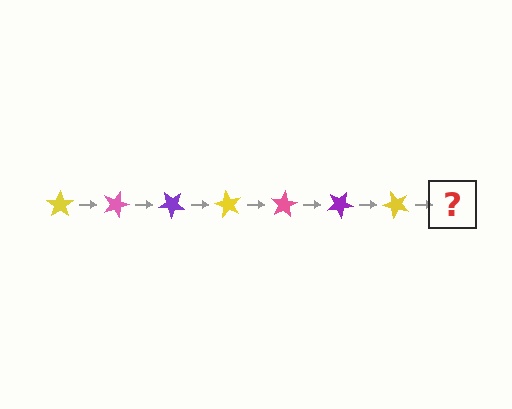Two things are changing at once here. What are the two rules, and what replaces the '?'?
The two rules are that it rotates 20 degrees each step and the color cycles through yellow, pink, and purple. The '?' should be a pink star, rotated 140 degrees from the start.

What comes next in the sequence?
The next element should be a pink star, rotated 140 degrees from the start.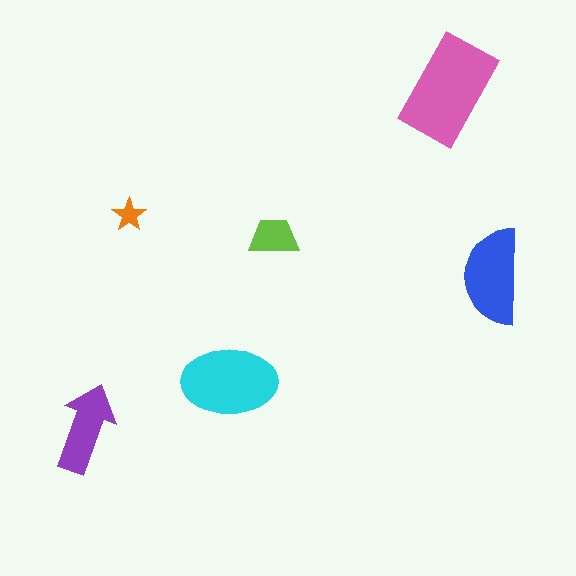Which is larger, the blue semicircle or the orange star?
The blue semicircle.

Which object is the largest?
The pink rectangle.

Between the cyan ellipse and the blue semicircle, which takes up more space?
The cyan ellipse.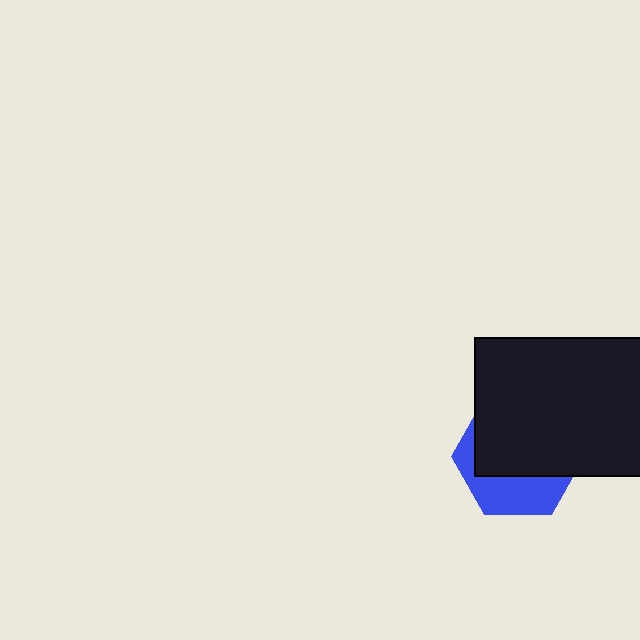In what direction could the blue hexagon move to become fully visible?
The blue hexagon could move down. That would shift it out from behind the black rectangle entirely.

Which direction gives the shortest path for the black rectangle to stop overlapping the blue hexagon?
Moving up gives the shortest separation.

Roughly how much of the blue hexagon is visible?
A small part of it is visible (roughly 35%).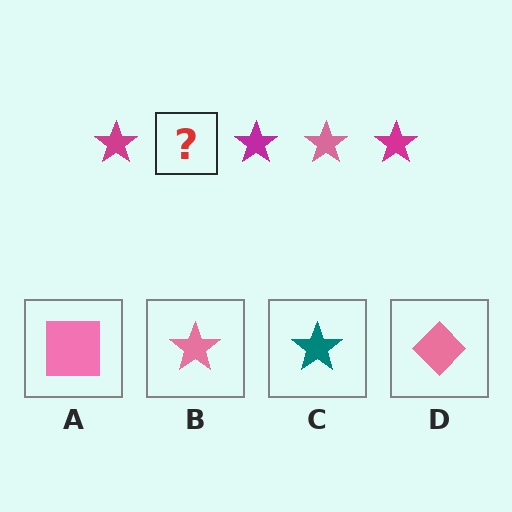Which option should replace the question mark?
Option B.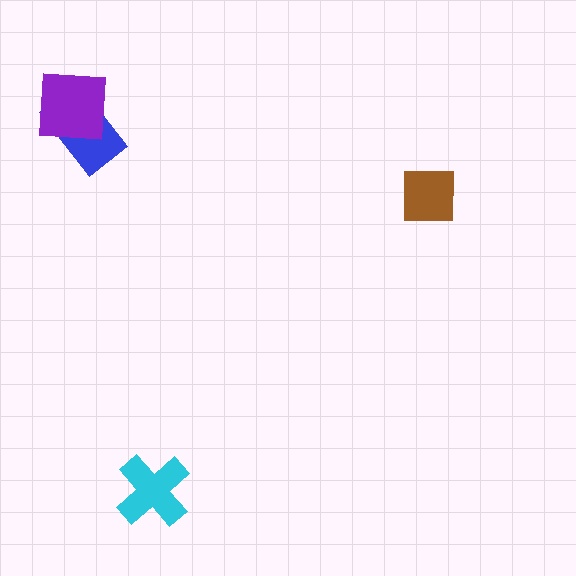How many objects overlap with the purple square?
1 object overlaps with the purple square.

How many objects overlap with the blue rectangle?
1 object overlaps with the blue rectangle.